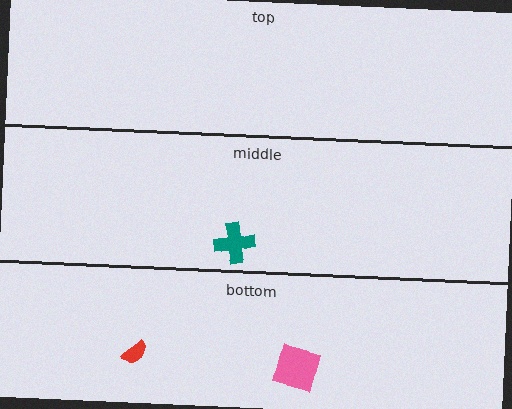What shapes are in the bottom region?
The pink square, the red semicircle.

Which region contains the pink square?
The bottom region.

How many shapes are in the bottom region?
2.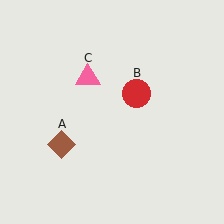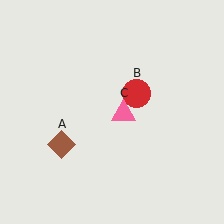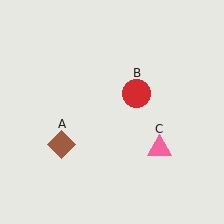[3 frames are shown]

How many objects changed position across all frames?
1 object changed position: pink triangle (object C).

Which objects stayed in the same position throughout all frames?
Brown diamond (object A) and red circle (object B) remained stationary.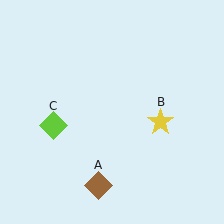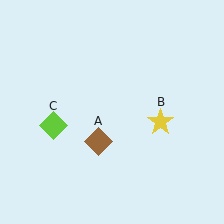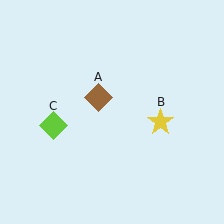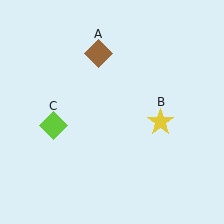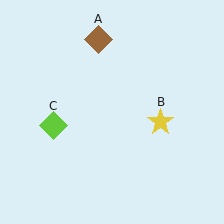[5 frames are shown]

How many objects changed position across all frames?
1 object changed position: brown diamond (object A).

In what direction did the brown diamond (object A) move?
The brown diamond (object A) moved up.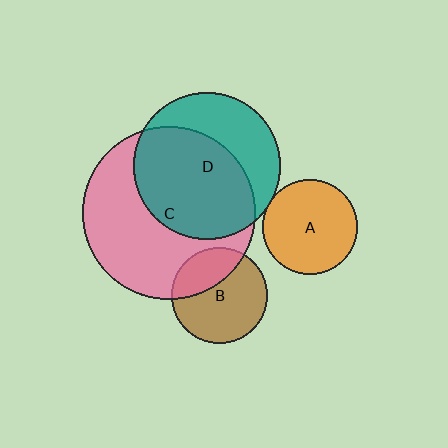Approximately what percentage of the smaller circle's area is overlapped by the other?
Approximately 5%.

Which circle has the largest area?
Circle C (pink).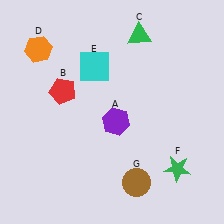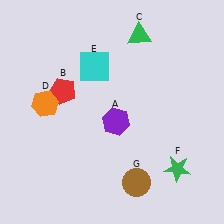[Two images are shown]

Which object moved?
The orange hexagon (D) moved down.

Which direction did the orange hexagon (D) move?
The orange hexagon (D) moved down.